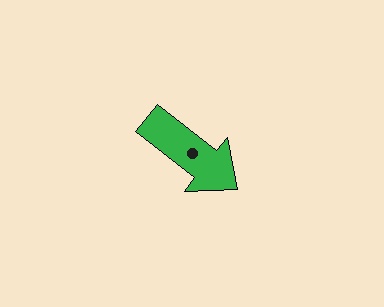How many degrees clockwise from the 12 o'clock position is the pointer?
Approximately 128 degrees.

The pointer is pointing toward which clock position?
Roughly 4 o'clock.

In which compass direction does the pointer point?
Southeast.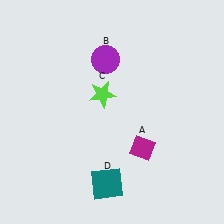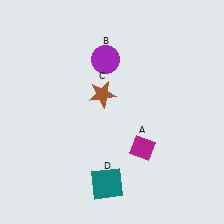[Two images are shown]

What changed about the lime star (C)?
In Image 1, C is lime. In Image 2, it changed to brown.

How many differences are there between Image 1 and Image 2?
There is 1 difference between the two images.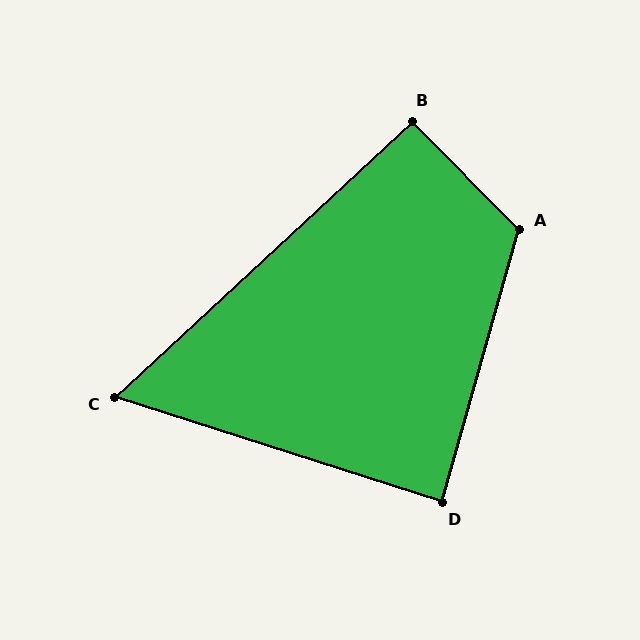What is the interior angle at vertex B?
Approximately 92 degrees (approximately right).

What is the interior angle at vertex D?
Approximately 88 degrees (approximately right).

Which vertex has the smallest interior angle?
C, at approximately 61 degrees.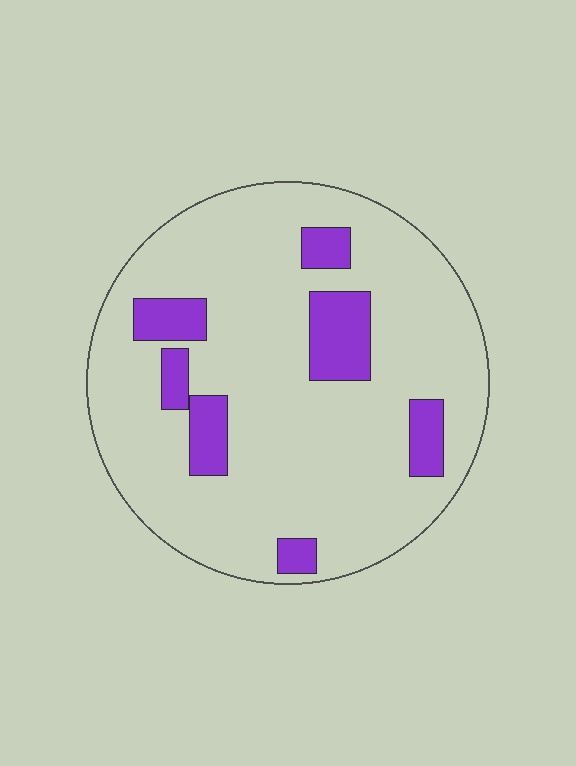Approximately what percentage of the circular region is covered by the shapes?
Approximately 15%.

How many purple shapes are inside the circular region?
7.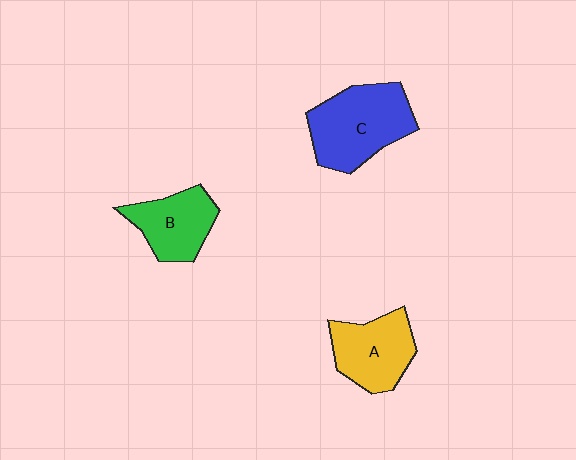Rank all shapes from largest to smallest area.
From largest to smallest: C (blue), A (yellow), B (green).